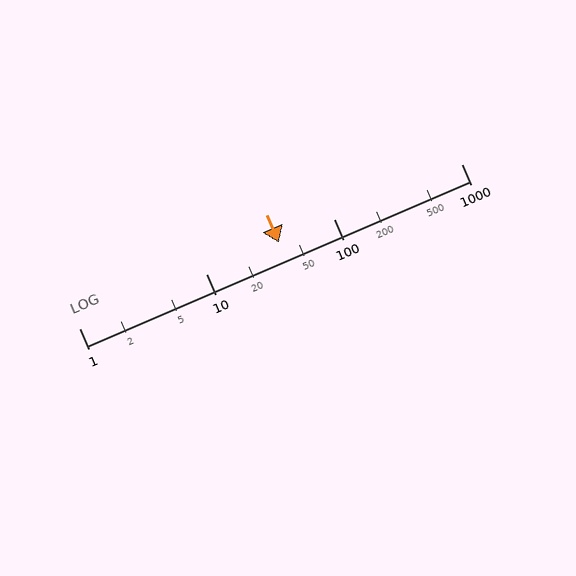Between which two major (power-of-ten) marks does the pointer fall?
The pointer is between 10 and 100.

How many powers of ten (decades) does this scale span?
The scale spans 3 decades, from 1 to 1000.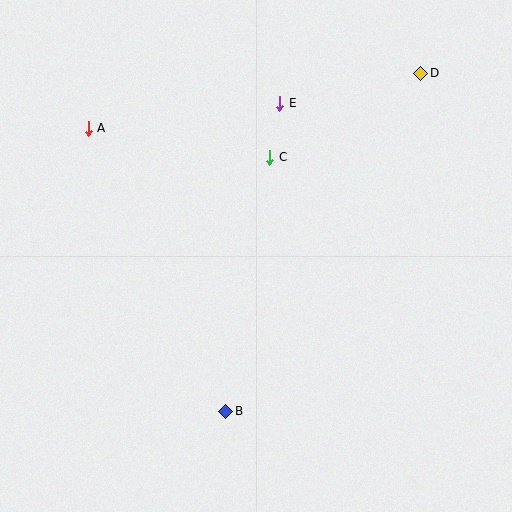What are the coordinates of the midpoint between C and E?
The midpoint between C and E is at (275, 130).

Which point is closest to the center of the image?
Point C at (270, 157) is closest to the center.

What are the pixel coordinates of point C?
Point C is at (270, 157).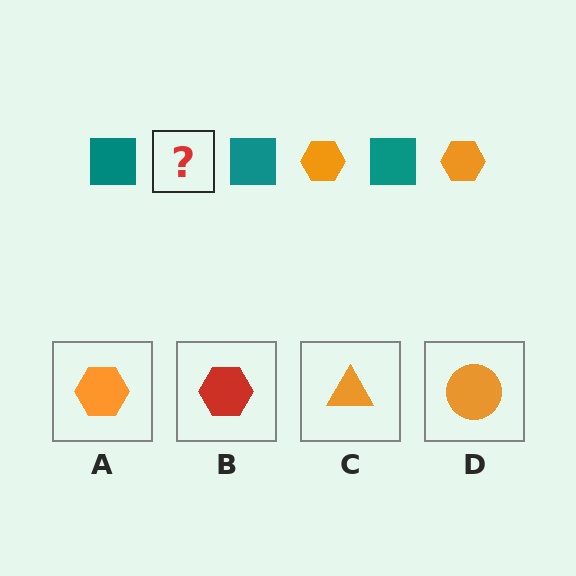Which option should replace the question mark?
Option A.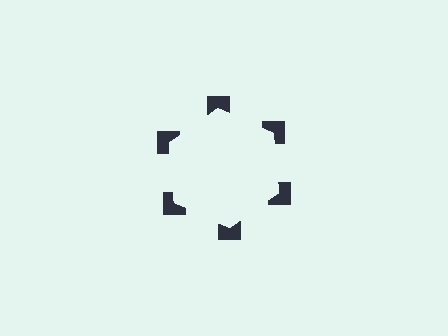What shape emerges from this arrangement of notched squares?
An illusory hexagon — its edges are inferred from the aligned wedge cuts in the notched squares, not physically drawn.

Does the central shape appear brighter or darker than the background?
It typically appears slightly brighter than the background, even though no actual brightness change is drawn.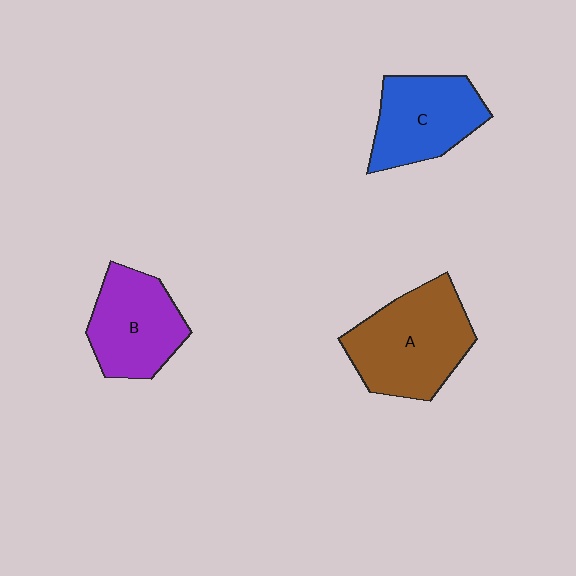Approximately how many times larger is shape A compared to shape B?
Approximately 1.3 times.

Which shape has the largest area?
Shape A (brown).